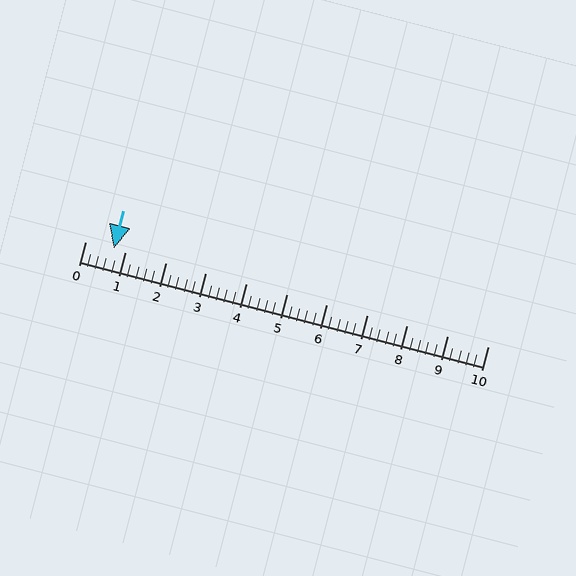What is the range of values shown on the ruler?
The ruler shows values from 0 to 10.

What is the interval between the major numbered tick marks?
The major tick marks are spaced 1 units apart.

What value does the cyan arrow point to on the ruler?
The cyan arrow points to approximately 0.7.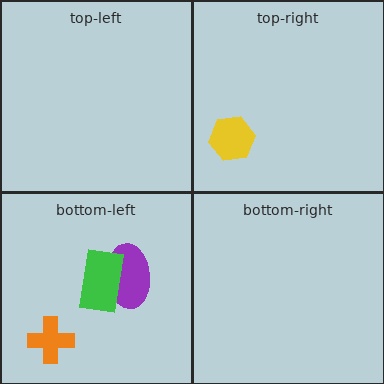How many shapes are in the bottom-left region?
3.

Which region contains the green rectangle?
The bottom-left region.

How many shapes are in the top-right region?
1.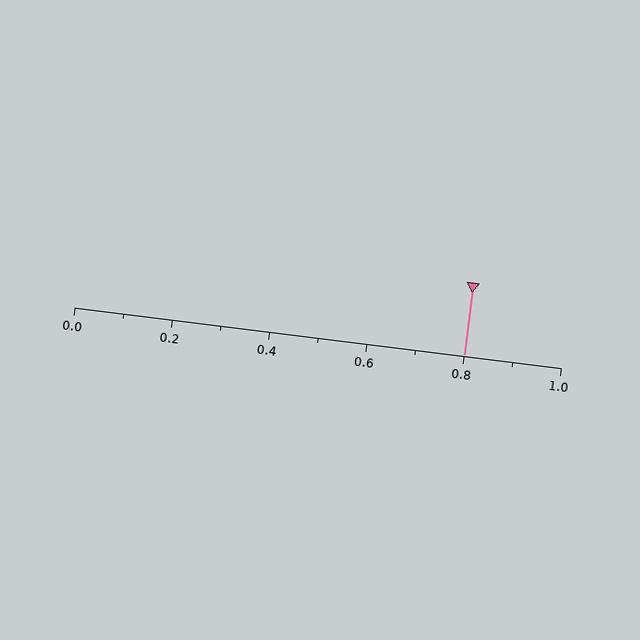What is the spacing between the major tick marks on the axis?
The major ticks are spaced 0.2 apart.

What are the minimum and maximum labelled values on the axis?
The axis runs from 0.0 to 1.0.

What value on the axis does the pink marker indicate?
The marker indicates approximately 0.8.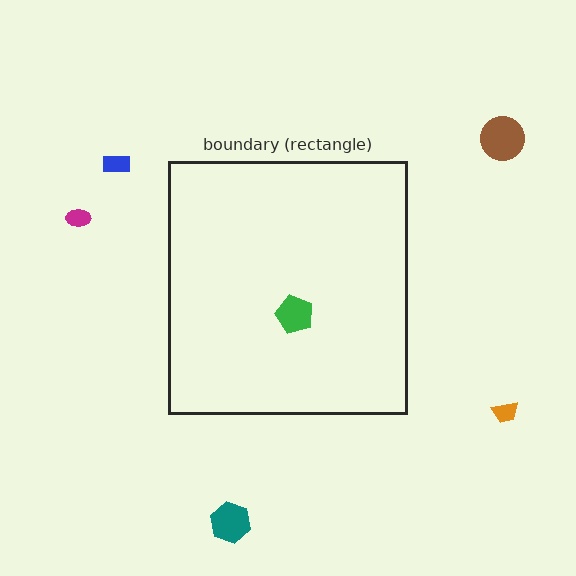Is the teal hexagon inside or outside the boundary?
Outside.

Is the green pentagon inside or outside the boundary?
Inside.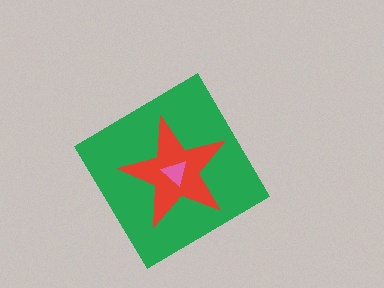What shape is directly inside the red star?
The pink triangle.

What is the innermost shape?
The pink triangle.